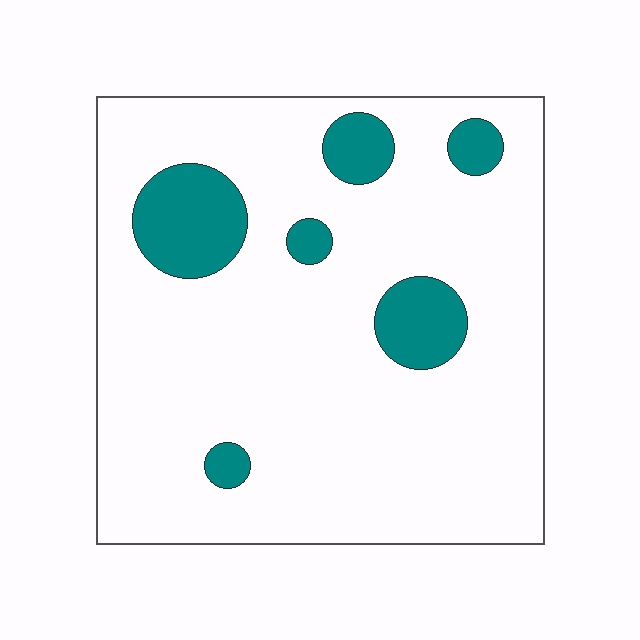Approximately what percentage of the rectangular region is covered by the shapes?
Approximately 15%.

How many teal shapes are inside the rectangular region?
6.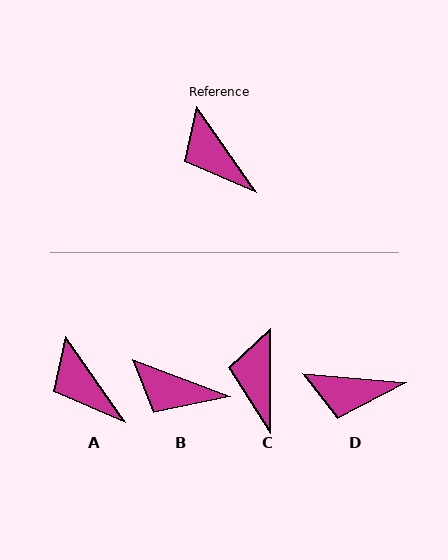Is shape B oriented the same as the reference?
No, it is off by about 34 degrees.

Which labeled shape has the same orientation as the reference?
A.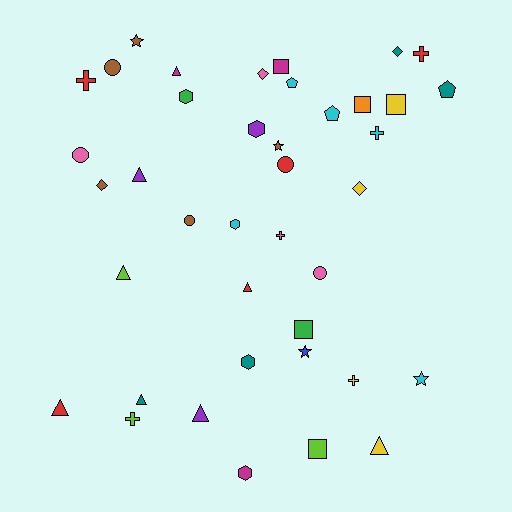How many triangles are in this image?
There are 8 triangles.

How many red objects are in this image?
There are 5 red objects.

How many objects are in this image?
There are 40 objects.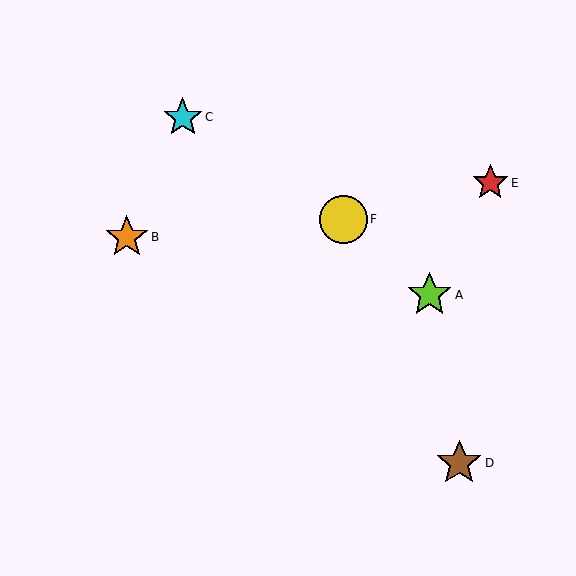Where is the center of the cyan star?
The center of the cyan star is at (183, 117).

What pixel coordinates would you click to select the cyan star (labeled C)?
Click at (183, 117) to select the cyan star C.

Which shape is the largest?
The yellow circle (labeled F) is the largest.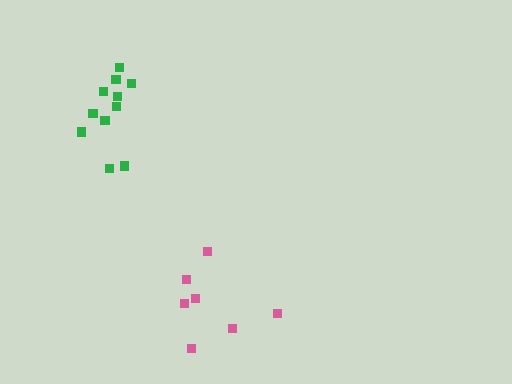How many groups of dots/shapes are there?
There are 2 groups.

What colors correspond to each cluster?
The clusters are colored: pink, green.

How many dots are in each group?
Group 1: 7 dots, Group 2: 11 dots (18 total).